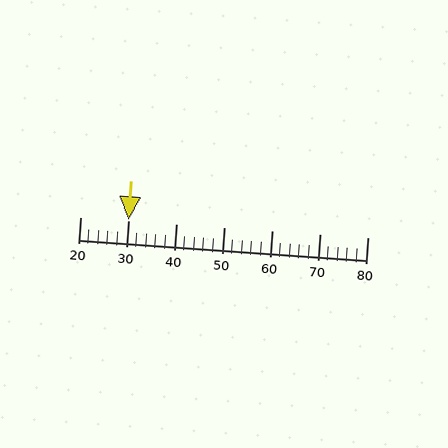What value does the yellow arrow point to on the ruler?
The yellow arrow points to approximately 30.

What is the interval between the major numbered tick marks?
The major tick marks are spaced 10 units apart.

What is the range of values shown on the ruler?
The ruler shows values from 20 to 80.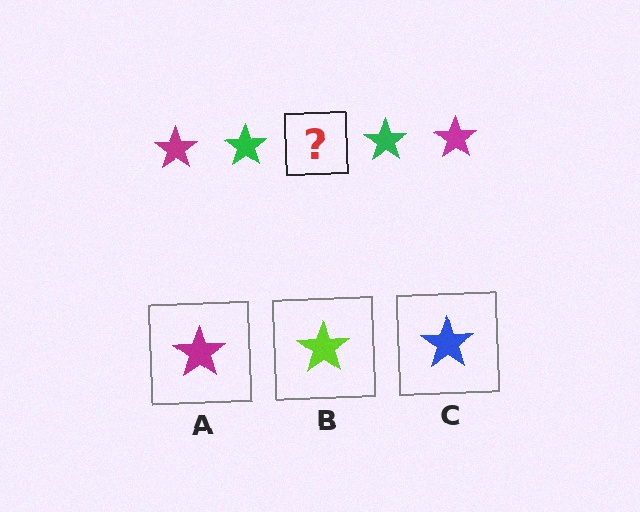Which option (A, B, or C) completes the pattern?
A.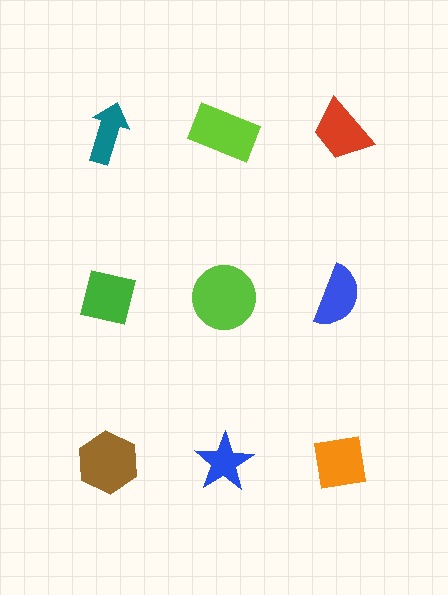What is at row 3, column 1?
A brown hexagon.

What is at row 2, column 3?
A blue semicircle.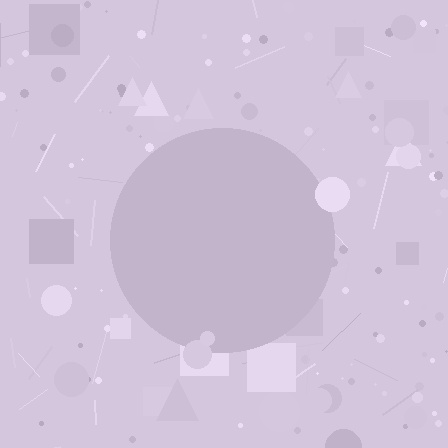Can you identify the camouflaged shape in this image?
The camouflaged shape is a circle.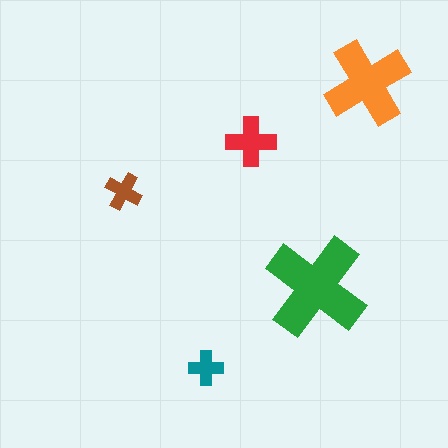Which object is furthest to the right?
The orange cross is rightmost.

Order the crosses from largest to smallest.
the green one, the orange one, the red one, the brown one, the teal one.